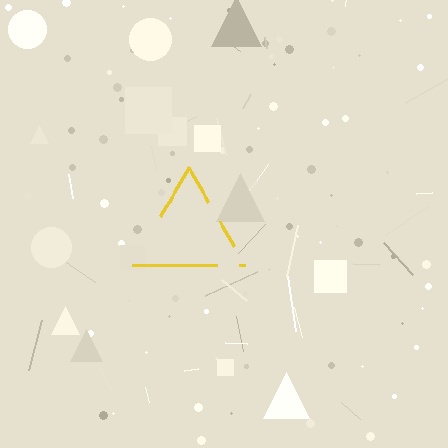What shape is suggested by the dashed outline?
The dashed outline suggests a triangle.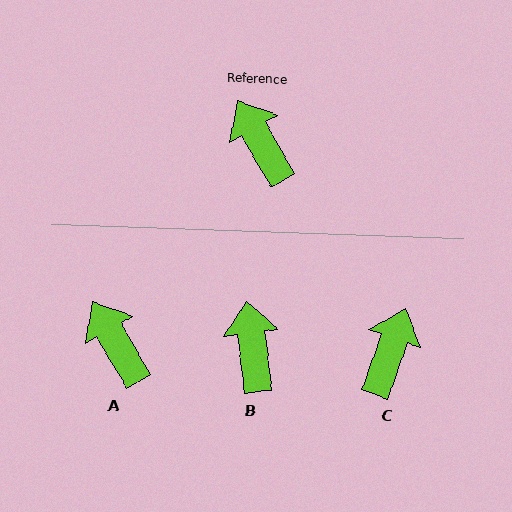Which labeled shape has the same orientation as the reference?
A.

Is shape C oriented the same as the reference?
No, it is off by about 49 degrees.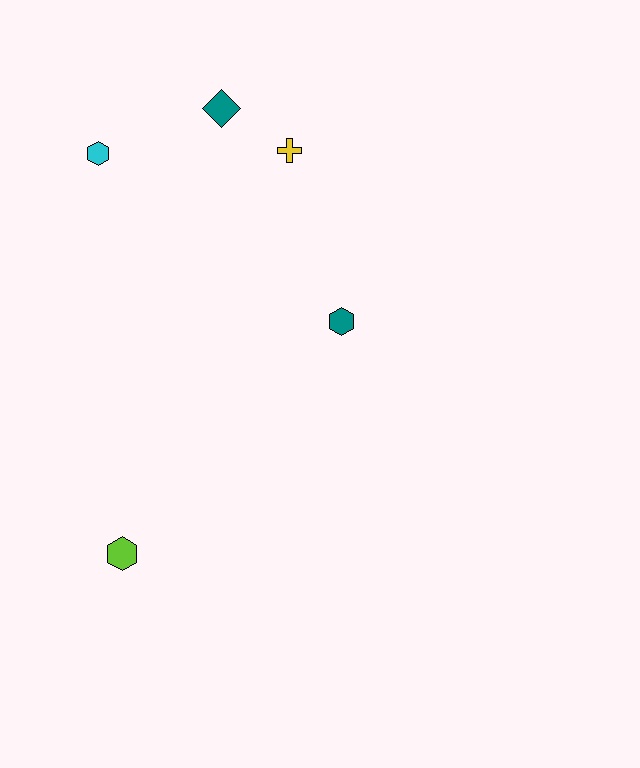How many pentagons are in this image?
There are no pentagons.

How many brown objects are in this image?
There are no brown objects.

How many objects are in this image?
There are 5 objects.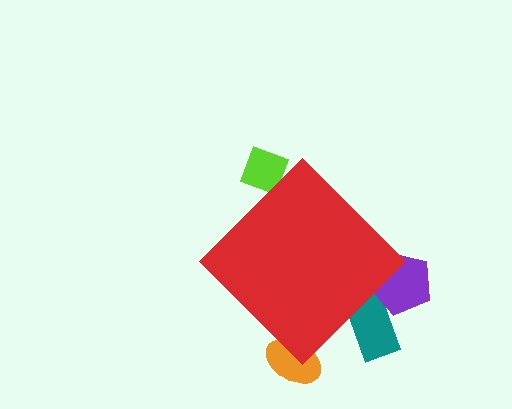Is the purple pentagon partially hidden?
Yes, the purple pentagon is partially hidden behind the red diamond.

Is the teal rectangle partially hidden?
Yes, the teal rectangle is partially hidden behind the red diamond.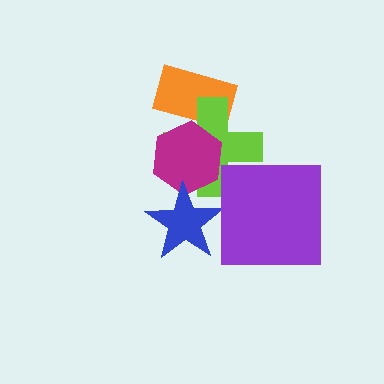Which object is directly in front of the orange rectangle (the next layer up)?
The lime cross is directly in front of the orange rectangle.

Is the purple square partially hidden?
No, no other shape covers it.